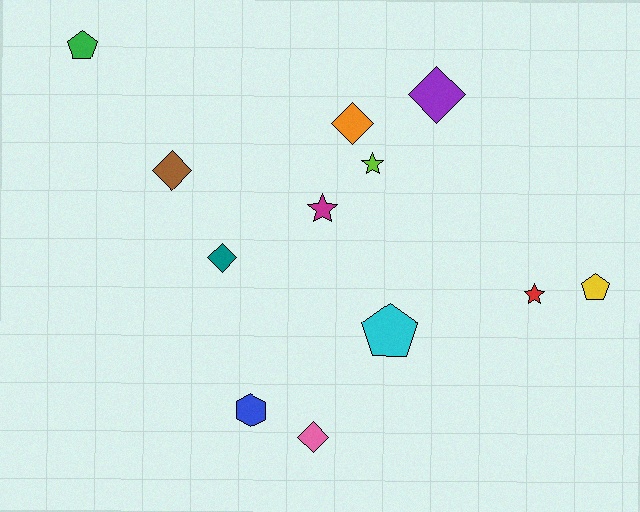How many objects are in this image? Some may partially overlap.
There are 12 objects.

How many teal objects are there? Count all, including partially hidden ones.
There is 1 teal object.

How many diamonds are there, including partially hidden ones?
There are 5 diamonds.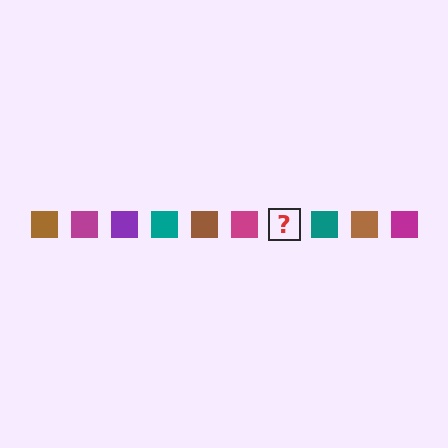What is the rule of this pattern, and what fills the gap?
The rule is that the pattern cycles through brown, magenta, purple, teal squares. The gap should be filled with a purple square.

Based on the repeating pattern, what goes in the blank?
The blank should be a purple square.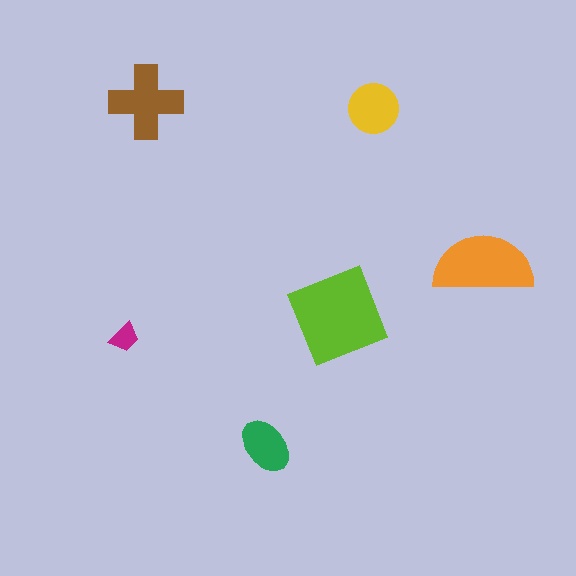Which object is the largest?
The lime diamond.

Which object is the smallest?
The magenta trapezoid.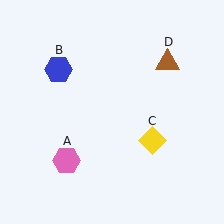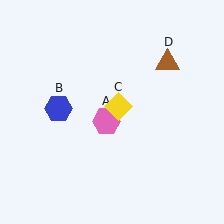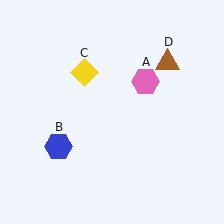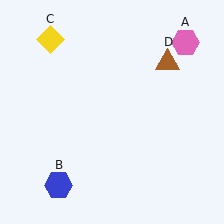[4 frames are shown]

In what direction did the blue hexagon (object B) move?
The blue hexagon (object B) moved down.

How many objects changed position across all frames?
3 objects changed position: pink hexagon (object A), blue hexagon (object B), yellow diamond (object C).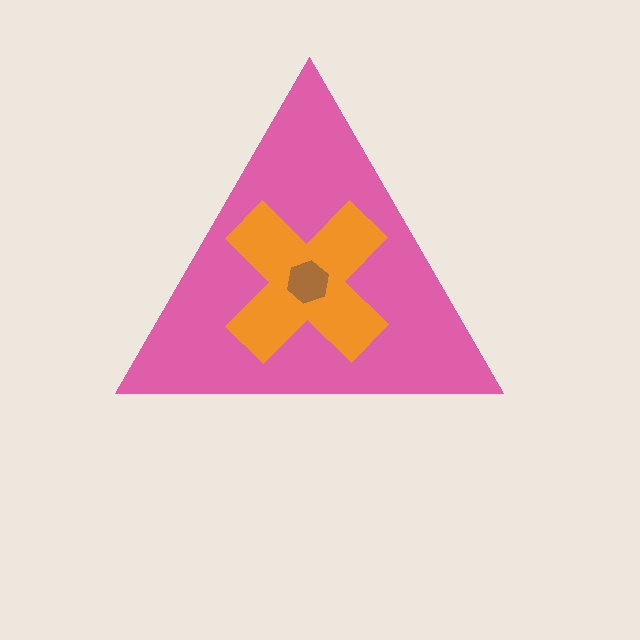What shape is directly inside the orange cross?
The brown hexagon.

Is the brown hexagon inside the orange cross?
Yes.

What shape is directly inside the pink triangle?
The orange cross.